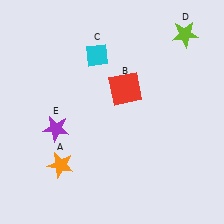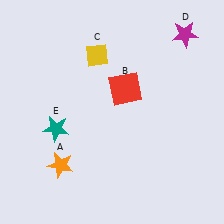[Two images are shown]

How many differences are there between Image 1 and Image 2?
There are 3 differences between the two images.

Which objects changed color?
C changed from cyan to yellow. D changed from lime to magenta. E changed from purple to teal.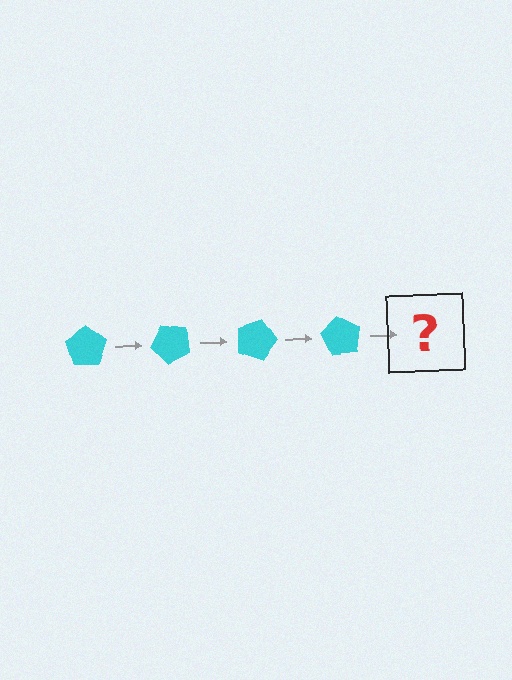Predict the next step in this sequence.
The next step is a cyan pentagon rotated 180 degrees.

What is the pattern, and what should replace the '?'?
The pattern is that the pentagon rotates 45 degrees each step. The '?' should be a cyan pentagon rotated 180 degrees.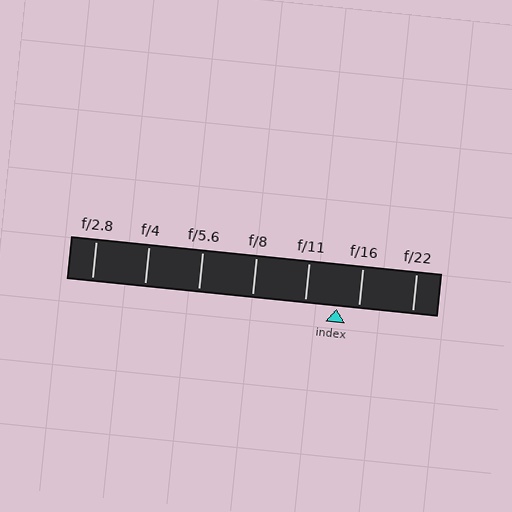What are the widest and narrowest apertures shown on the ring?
The widest aperture shown is f/2.8 and the narrowest is f/22.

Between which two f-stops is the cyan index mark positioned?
The index mark is between f/11 and f/16.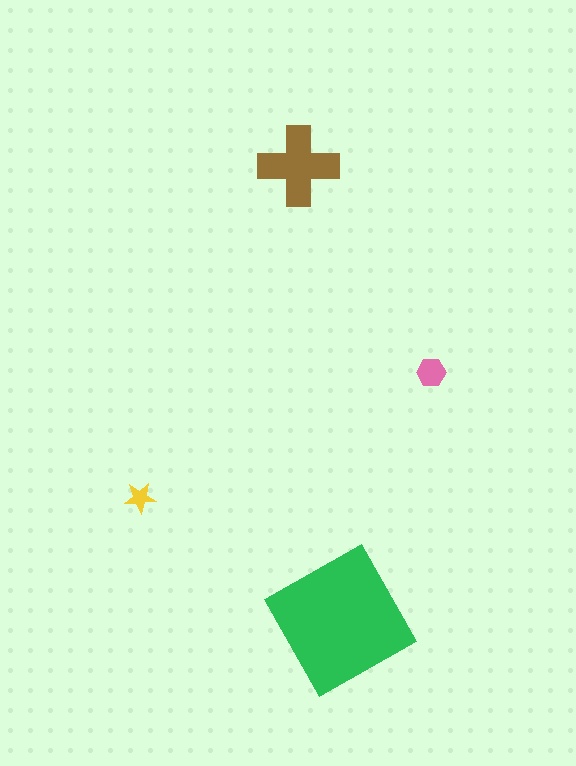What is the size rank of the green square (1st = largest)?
1st.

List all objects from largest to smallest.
The green square, the brown cross, the pink hexagon, the yellow star.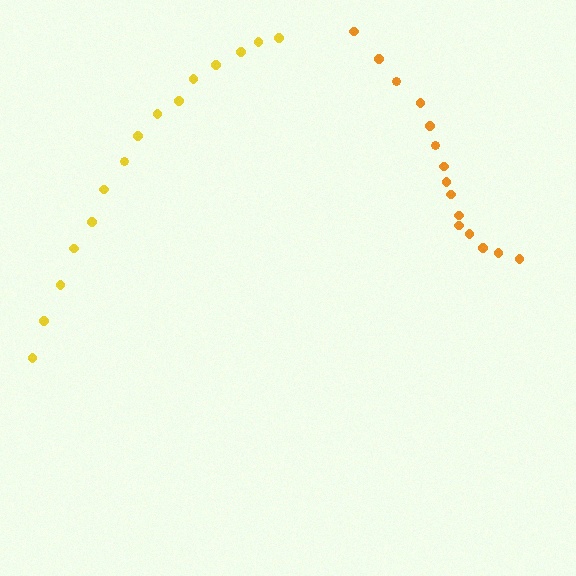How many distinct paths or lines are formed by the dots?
There are 2 distinct paths.